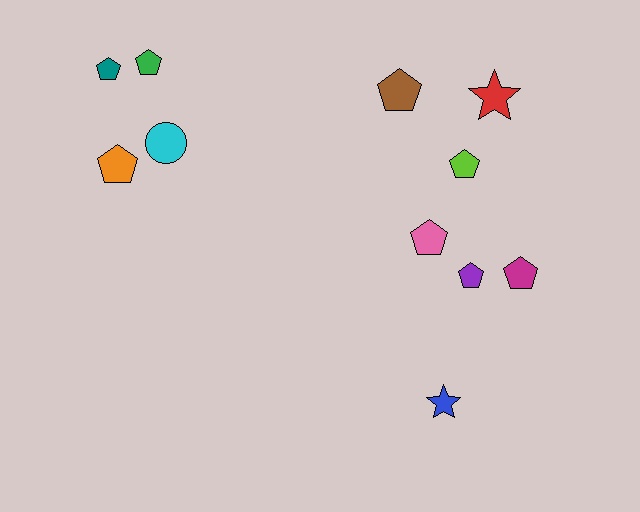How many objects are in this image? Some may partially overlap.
There are 11 objects.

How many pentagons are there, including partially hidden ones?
There are 8 pentagons.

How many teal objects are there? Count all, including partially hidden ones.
There is 1 teal object.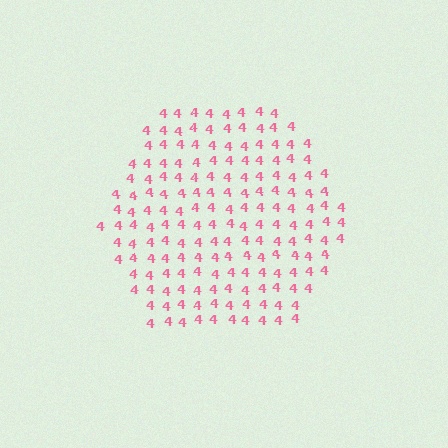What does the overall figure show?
The overall figure shows a hexagon.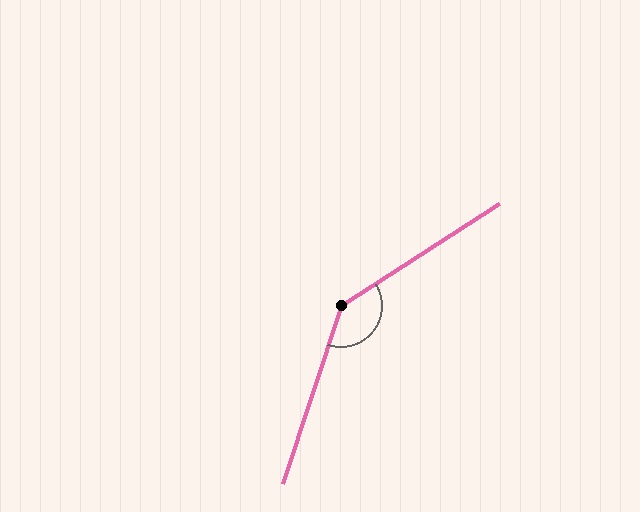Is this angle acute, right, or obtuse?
It is obtuse.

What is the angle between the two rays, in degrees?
Approximately 141 degrees.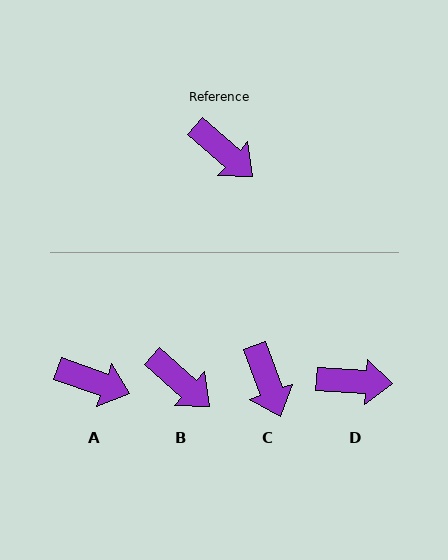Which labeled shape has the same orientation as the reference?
B.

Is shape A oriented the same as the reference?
No, it is off by about 22 degrees.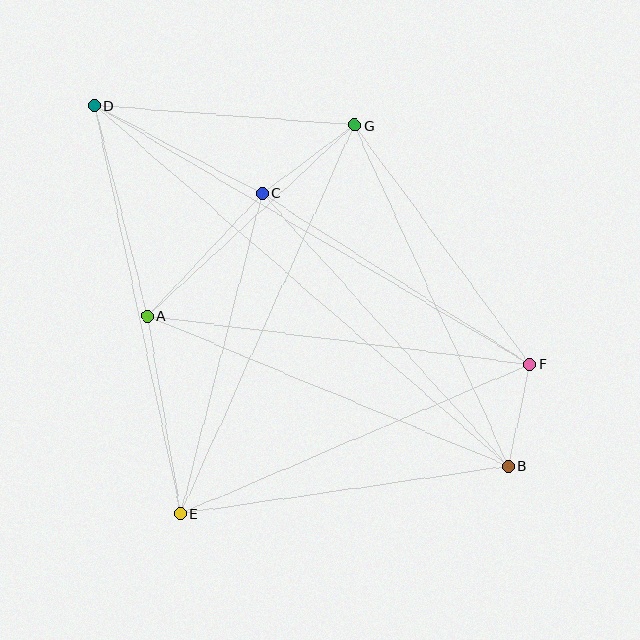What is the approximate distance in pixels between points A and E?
The distance between A and E is approximately 201 pixels.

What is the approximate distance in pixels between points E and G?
The distance between E and G is approximately 426 pixels.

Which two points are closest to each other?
Points B and F are closest to each other.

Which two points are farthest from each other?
Points B and D are farthest from each other.